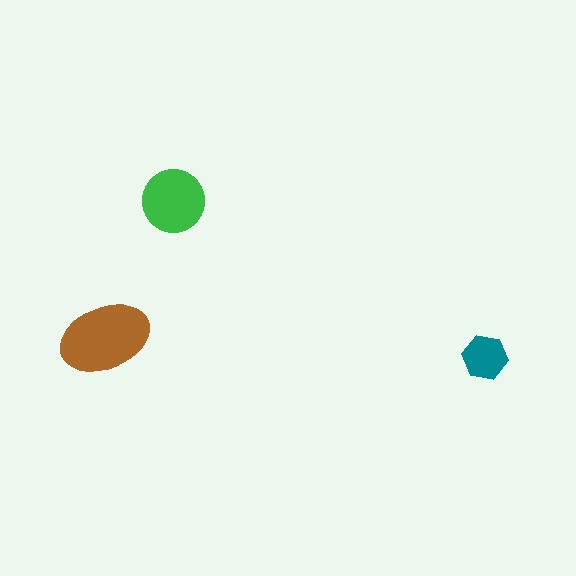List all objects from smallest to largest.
The teal hexagon, the green circle, the brown ellipse.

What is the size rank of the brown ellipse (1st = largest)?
1st.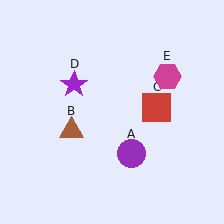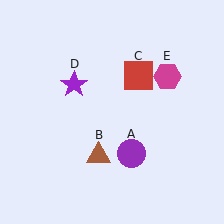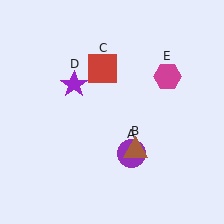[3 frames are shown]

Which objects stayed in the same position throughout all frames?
Purple circle (object A) and purple star (object D) and magenta hexagon (object E) remained stationary.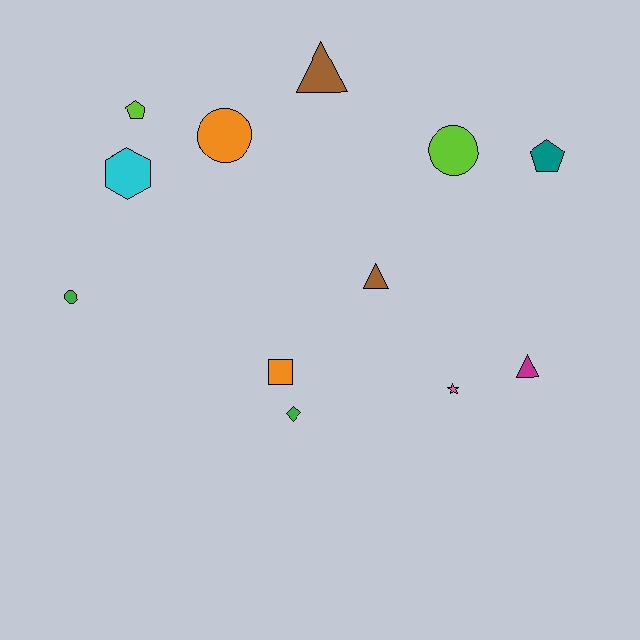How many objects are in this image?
There are 12 objects.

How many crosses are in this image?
There are no crosses.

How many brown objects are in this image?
There are 2 brown objects.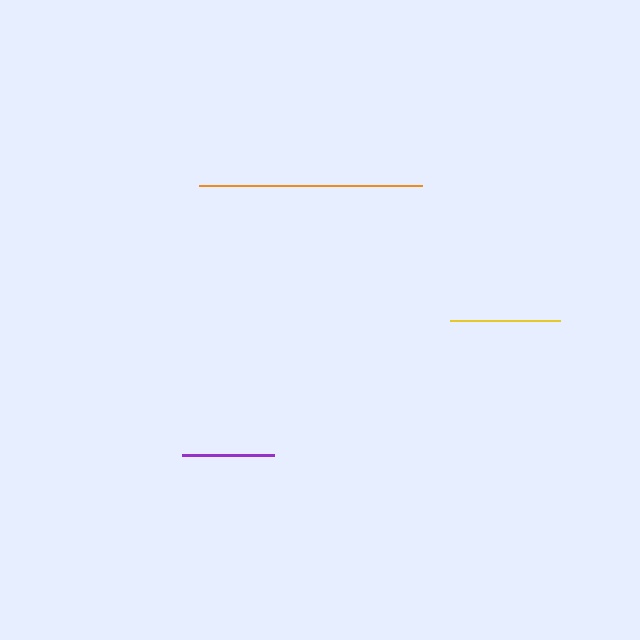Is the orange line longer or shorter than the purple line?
The orange line is longer than the purple line.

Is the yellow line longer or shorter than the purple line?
The yellow line is longer than the purple line.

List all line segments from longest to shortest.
From longest to shortest: orange, yellow, purple.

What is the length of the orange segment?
The orange segment is approximately 224 pixels long.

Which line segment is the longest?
The orange line is the longest at approximately 224 pixels.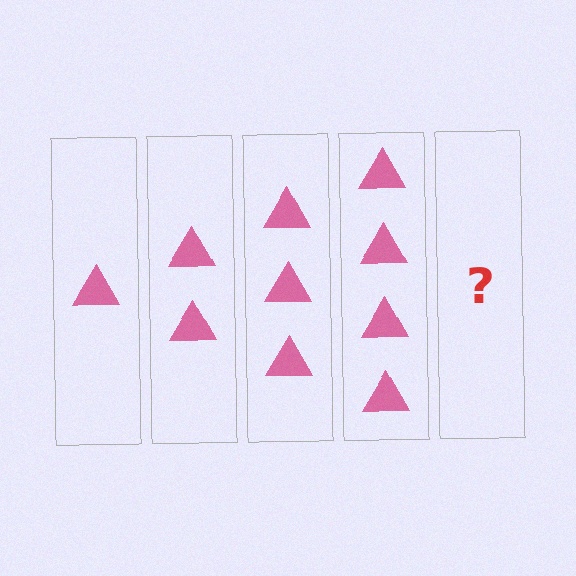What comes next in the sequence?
The next element should be 5 triangles.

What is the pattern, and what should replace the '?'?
The pattern is that each step adds one more triangle. The '?' should be 5 triangles.